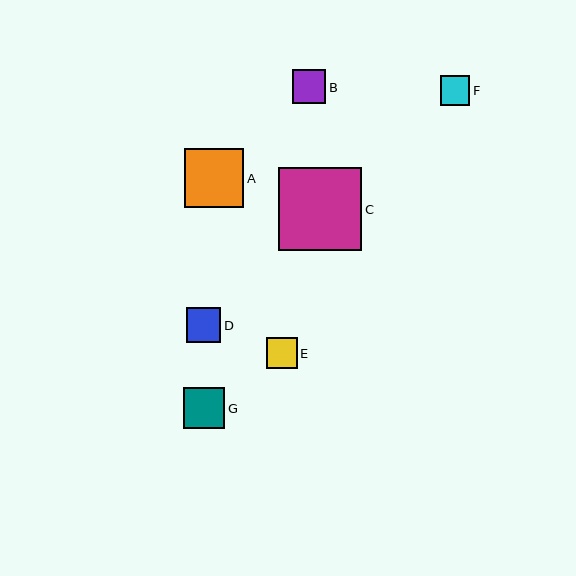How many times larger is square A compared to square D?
Square A is approximately 1.7 times the size of square D.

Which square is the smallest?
Square F is the smallest with a size of approximately 30 pixels.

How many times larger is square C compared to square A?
Square C is approximately 1.4 times the size of square A.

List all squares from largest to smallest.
From largest to smallest: C, A, G, D, B, E, F.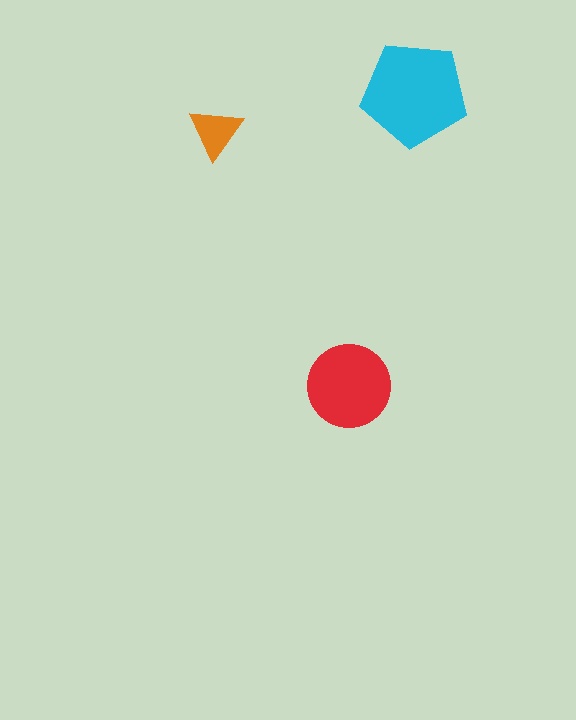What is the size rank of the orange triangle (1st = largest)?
3rd.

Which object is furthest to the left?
The orange triangle is leftmost.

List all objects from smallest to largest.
The orange triangle, the red circle, the cyan pentagon.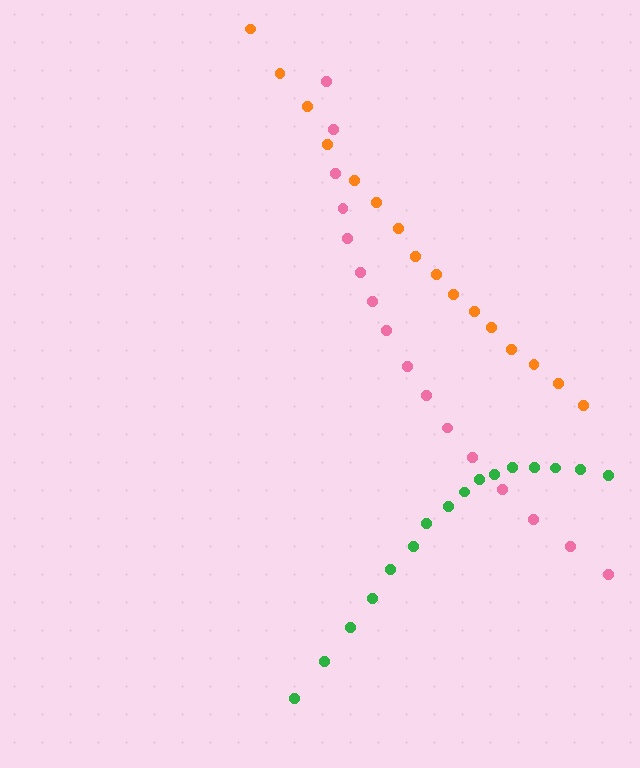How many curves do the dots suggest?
There are 3 distinct paths.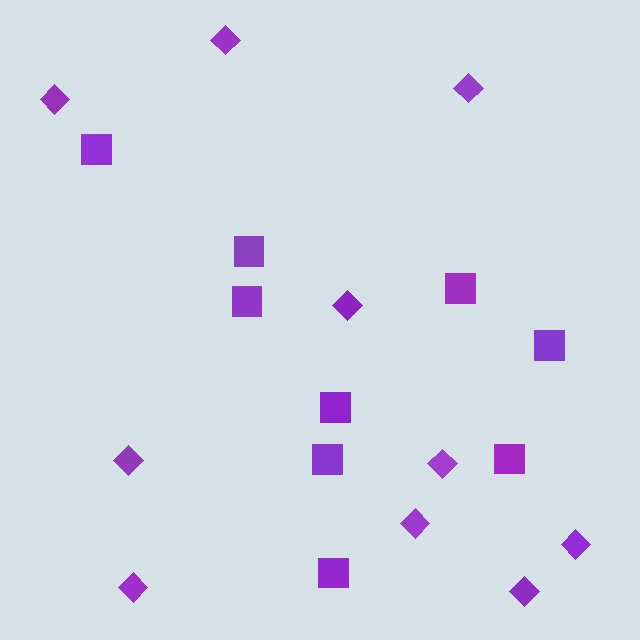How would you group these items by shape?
There are 2 groups: one group of squares (9) and one group of diamonds (10).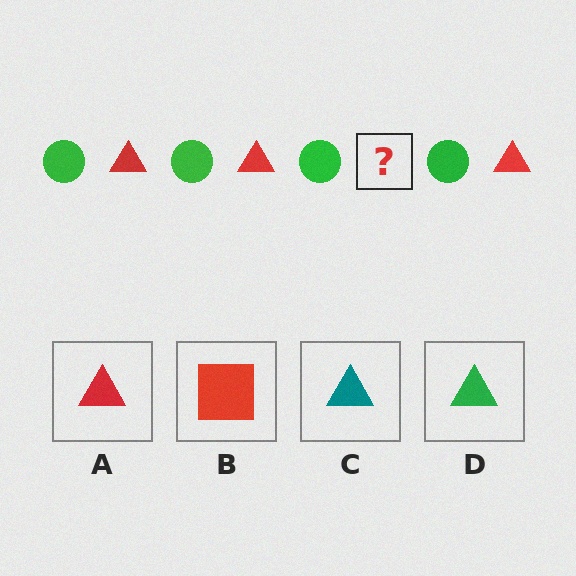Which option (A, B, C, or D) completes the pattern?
A.